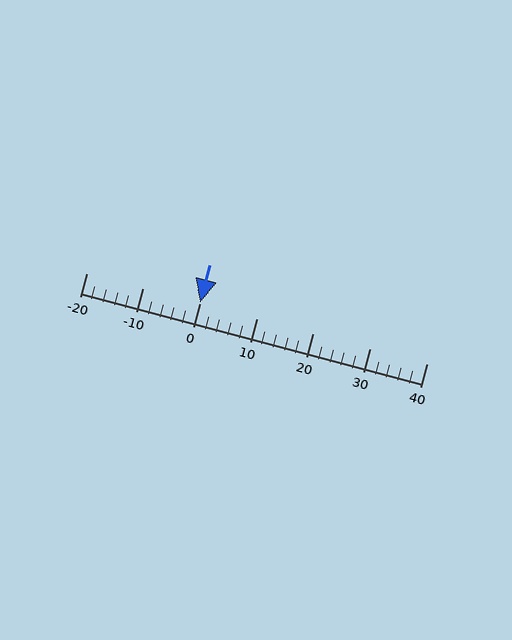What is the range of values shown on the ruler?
The ruler shows values from -20 to 40.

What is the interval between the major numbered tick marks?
The major tick marks are spaced 10 units apart.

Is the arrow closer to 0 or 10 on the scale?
The arrow is closer to 0.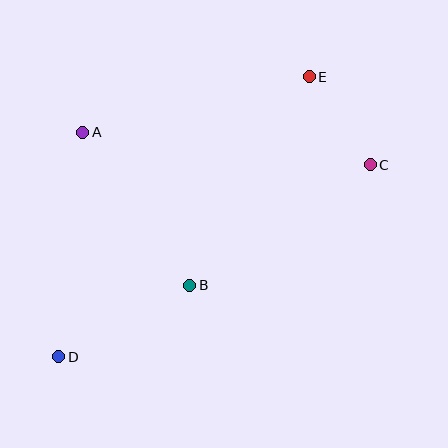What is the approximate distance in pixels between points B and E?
The distance between B and E is approximately 240 pixels.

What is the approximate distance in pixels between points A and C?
The distance between A and C is approximately 289 pixels.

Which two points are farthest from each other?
Points D and E are farthest from each other.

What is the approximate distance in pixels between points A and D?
The distance between A and D is approximately 226 pixels.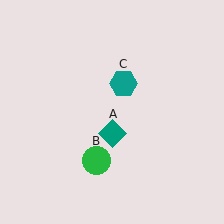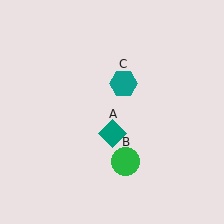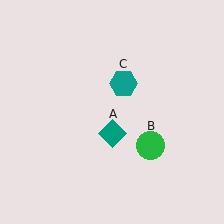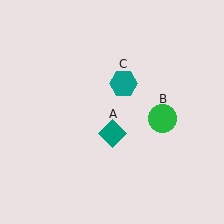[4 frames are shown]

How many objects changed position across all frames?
1 object changed position: green circle (object B).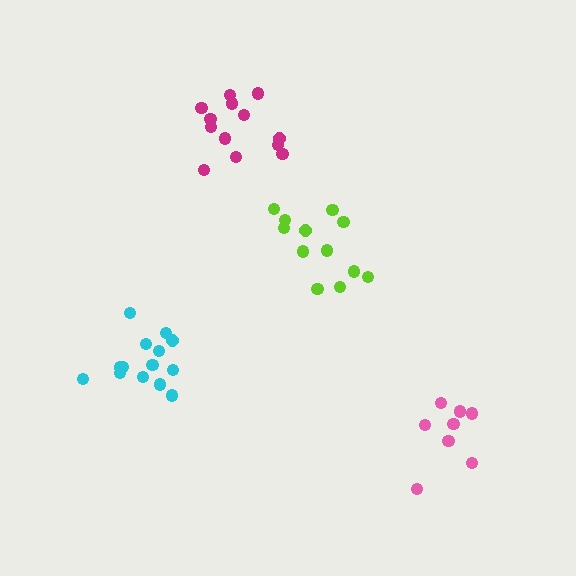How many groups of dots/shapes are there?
There are 4 groups.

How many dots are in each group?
Group 1: 12 dots, Group 2: 14 dots, Group 3: 13 dots, Group 4: 8 dots (47 total).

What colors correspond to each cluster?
The clusters are colored: lime, cyan, magenta, pink.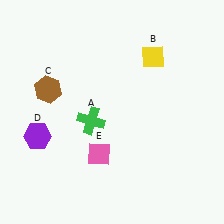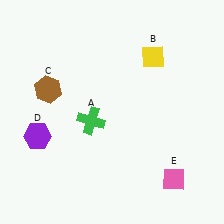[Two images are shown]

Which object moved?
The pink diamond (E) moved right.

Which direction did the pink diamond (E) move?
The pink diamond (E) moved right.